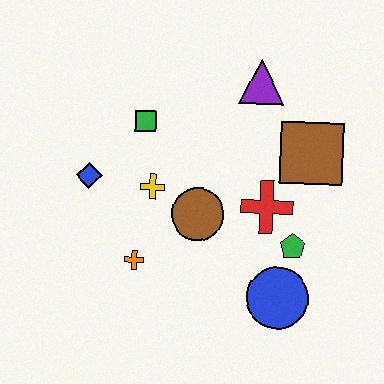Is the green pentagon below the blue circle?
No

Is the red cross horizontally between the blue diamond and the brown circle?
No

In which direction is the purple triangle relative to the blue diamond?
The purple triangle is to the right of the blue diamond.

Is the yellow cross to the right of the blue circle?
No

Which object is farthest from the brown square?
The blue diamond is farthest from the brown square.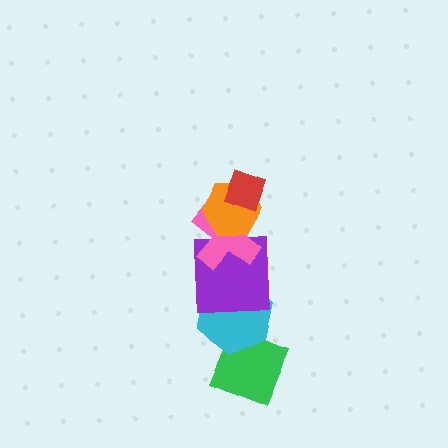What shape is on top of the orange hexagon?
The red diamond is on top of the orange hexagon.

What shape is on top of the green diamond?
The cyan hexagon is on top of the green diamond.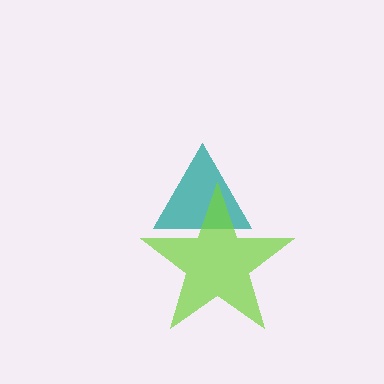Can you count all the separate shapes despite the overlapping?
Yes, there are 2 separate shapes.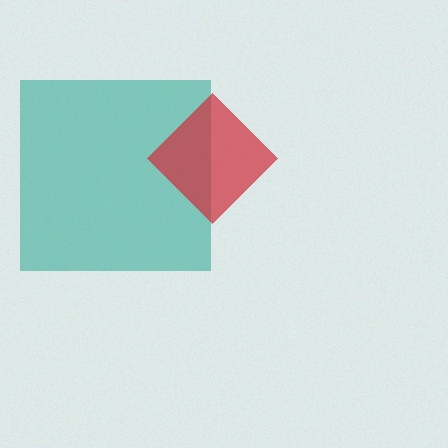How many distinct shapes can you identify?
There are 2 distinct shapes: a teal square, a red diamond.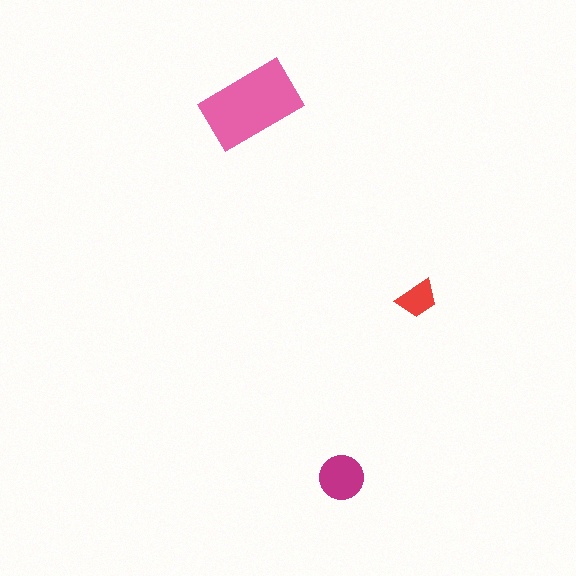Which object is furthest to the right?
The red trapezoid is rightmost.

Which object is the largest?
The pink rectangle.